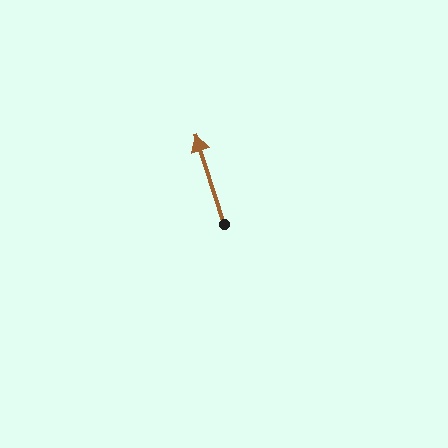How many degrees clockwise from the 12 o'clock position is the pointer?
Approximately 342 degrees.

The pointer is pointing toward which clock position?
Roughly 11 o'clock.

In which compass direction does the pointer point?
North.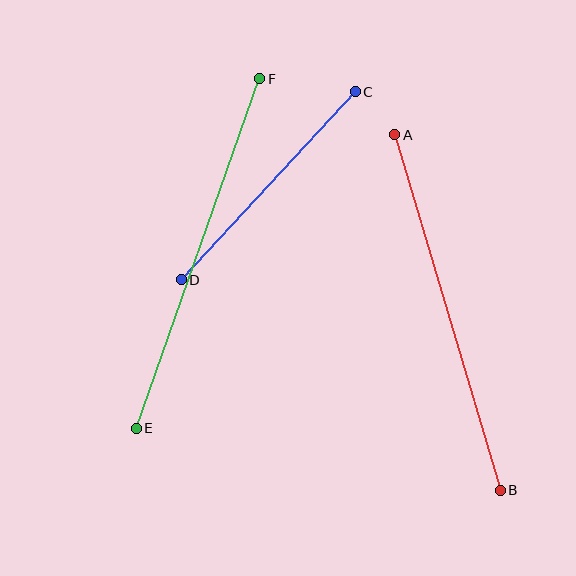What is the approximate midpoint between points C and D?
The midpoint is at approximately (268, 186) pixels.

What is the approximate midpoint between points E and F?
The midpoint is at approximately (198, 253) pixels.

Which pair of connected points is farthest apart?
Points A and B are farthest apart.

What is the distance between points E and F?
The distance is approximately 371 pixels.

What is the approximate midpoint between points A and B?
The midpoint is at approximately (448, 312) pixels.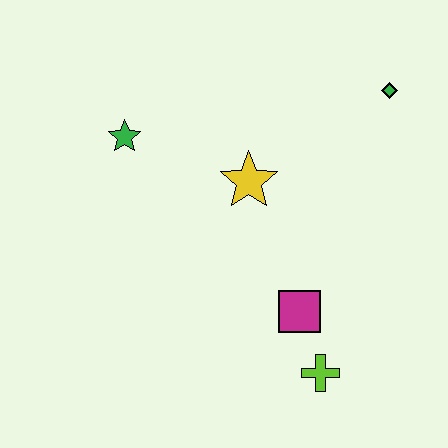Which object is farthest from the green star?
The lime cross is farthest from the green star.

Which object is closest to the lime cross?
The magenta square is closest to the lime cross.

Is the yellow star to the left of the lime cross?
Yes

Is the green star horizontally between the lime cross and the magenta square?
No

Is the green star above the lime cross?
Yes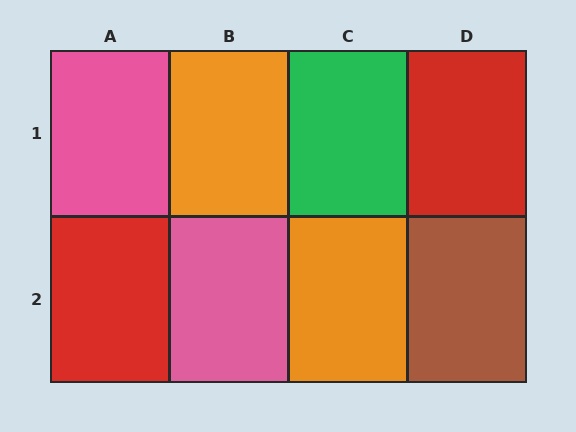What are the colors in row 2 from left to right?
Red, pink, orange, brown.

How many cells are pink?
2 cells are pink.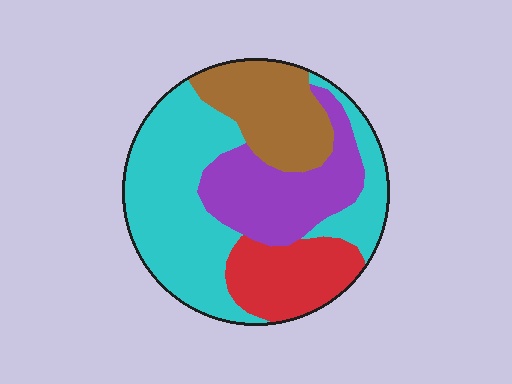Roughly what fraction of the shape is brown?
Brown takes up less than a quarter of the shape.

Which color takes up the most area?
Cyan, at roughly 45%.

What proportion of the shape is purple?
Purple takes up about one fifth (1/5) of the shape.